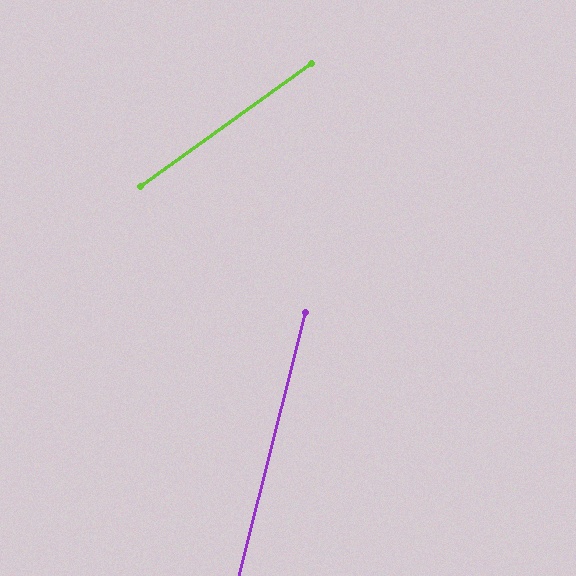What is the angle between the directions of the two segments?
Approximately 40 degrees.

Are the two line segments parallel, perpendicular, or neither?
Neither parallel nor perpendicular — they differ by about 40°.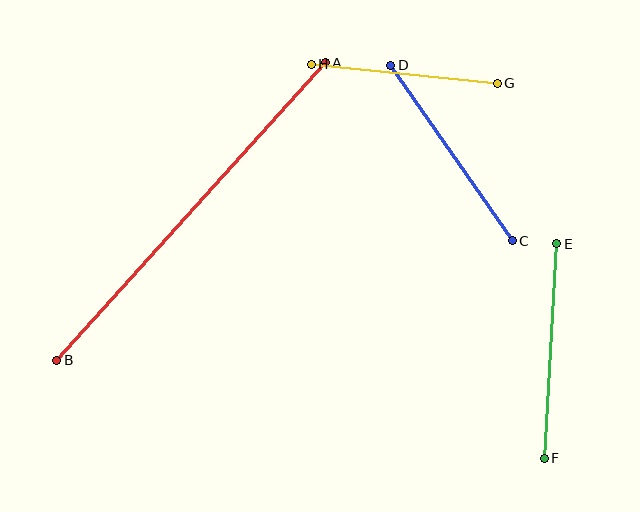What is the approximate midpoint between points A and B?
The midpoint is at approximately (191, 212) pixels.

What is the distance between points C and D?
The distance is approximately 213 pixels.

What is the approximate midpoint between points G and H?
The midpoint is at approximately (404, 74) pixels.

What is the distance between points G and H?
The distance is approximately 187 pixels.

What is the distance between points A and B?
The distance is approximately 401 pixels.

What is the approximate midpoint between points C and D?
The midpoint is at approximately (451, 153) pixels.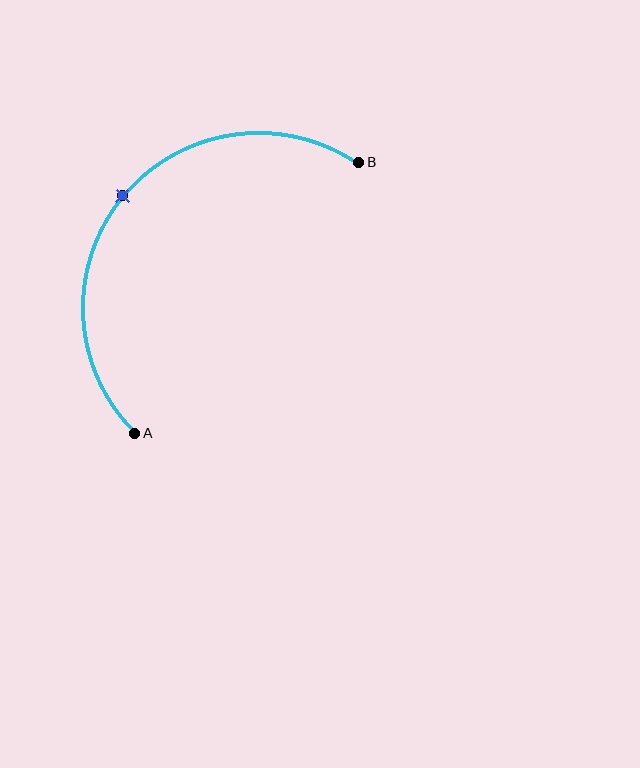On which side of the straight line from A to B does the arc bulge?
The arc bulges above and to the left of the straight line connecting A and B.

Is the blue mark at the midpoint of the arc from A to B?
Yes. The blue mark lies on the arc at equal arc-length from both A and B — it is the arc midpoint.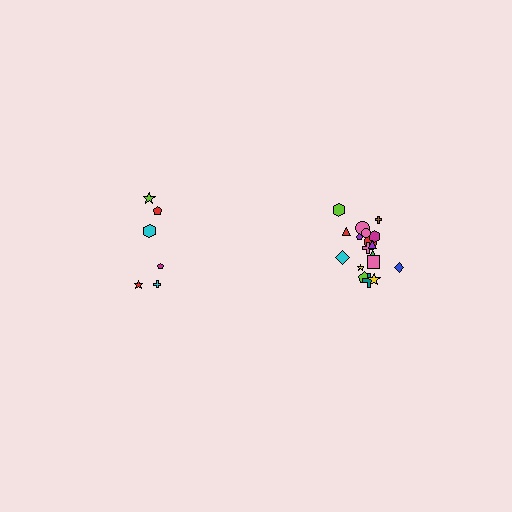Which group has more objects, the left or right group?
The right group.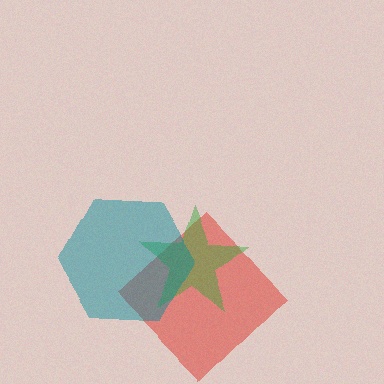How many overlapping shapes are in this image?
There are 3 overlapping shapes in the image.